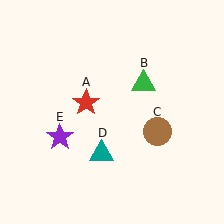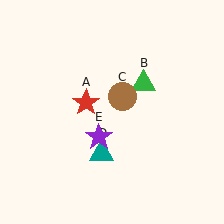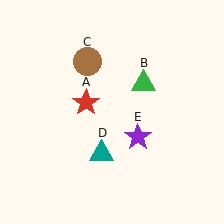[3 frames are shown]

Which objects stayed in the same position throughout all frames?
Red star (object A) and green triangle (object B) and teal triangle (object D) remained stationary.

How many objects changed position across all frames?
2 objects changed position: brown circle (object C), purple star (object E).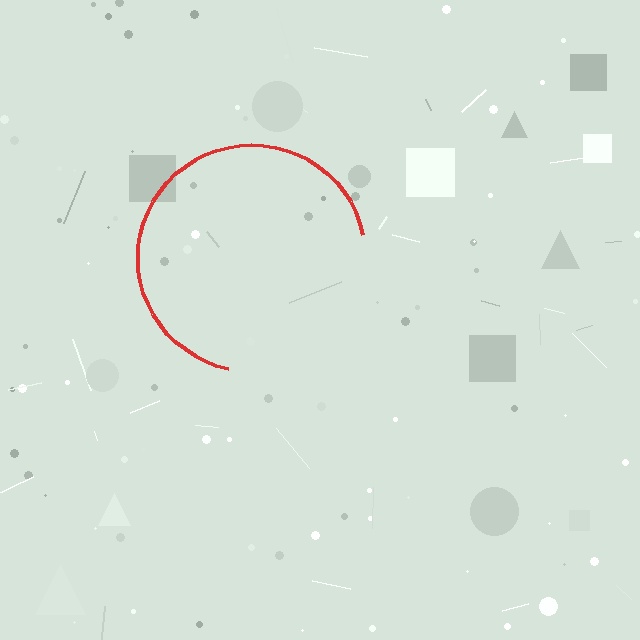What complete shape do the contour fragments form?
The contour fragments form a circle.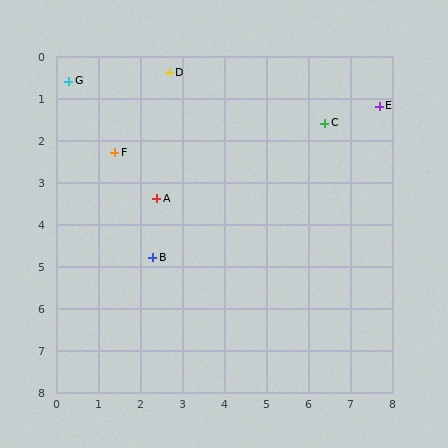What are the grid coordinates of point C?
Point C is at approximately (6.4, 1.6).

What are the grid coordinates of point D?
Point D is at approximately (2.7, 0.4).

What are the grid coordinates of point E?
Point E is at approximately (7.7, 1.2).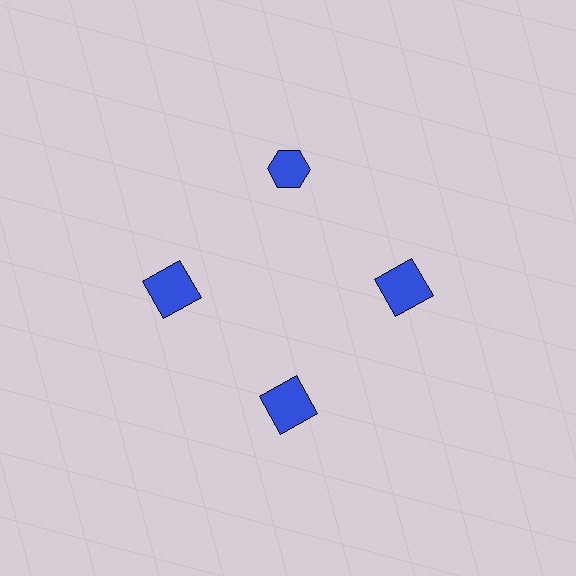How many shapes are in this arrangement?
There are 4 shapes arranged in a ring pattern.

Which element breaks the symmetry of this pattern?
The blue hexagon at roughly the 12 o'clock position breaks the symmetry. All other shapes are blue squares.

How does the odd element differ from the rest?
It has a different shape: hexagon instead of square.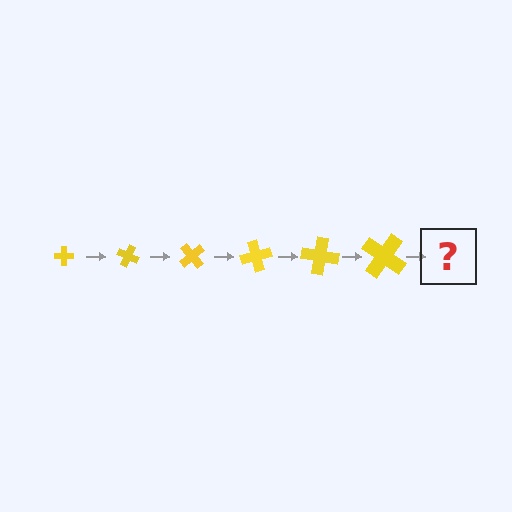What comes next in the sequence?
The next element should be a cross, larger than the previous one and rotated 150 degrees from the start.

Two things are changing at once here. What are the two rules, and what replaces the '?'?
The two rules are that the cross grows larger each step and it rotates 25 degrees each step. The '?' should be a cross, larger than the previous one and rotated 150 degrees from the start.